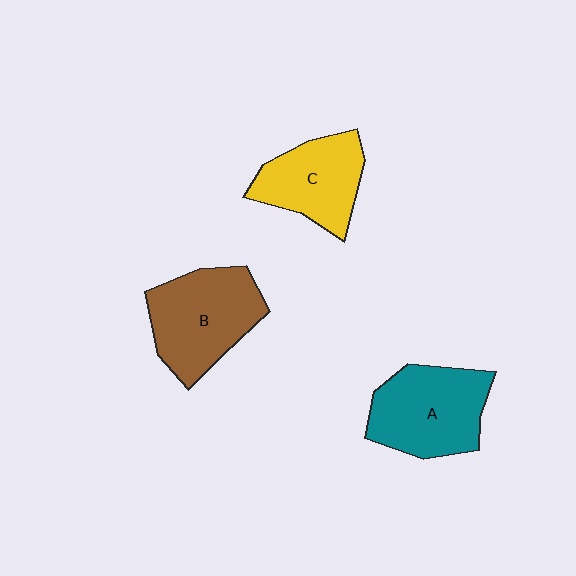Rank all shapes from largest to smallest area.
From largest to smallest: B (brown), A (teal), C (yellow).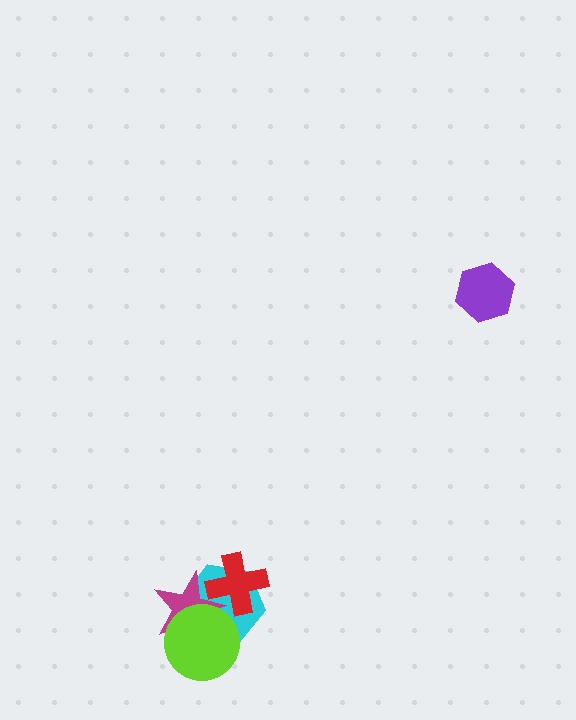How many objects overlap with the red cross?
2 objects overlap with the red cross.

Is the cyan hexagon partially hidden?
Yes, it is partially covered by another shape.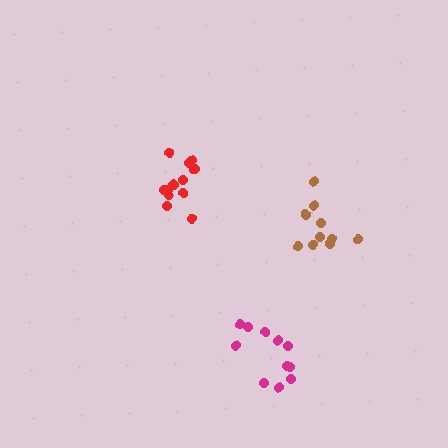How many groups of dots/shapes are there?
There are 3 groups.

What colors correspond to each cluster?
The clusters are colored: red, brown, magenta.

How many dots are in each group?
Group 1: 13 dots, Group 2: 10 dots, Group 3: 11 dots (34 total).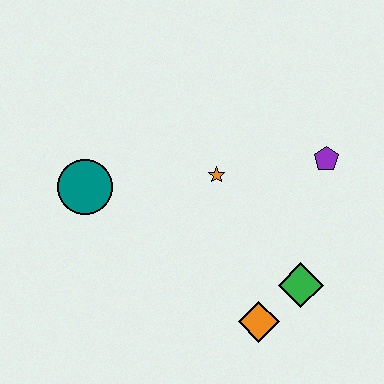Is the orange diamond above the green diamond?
No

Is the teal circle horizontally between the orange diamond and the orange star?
No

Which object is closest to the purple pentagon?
The orange star is closest to the purple pentagon.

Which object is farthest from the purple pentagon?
The teal circle is farthest from the purple pentagon.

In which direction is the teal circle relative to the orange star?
The teal circle is to the left of the orange star.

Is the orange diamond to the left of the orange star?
No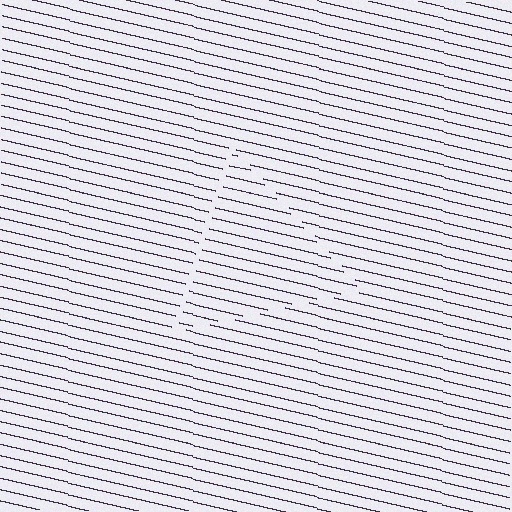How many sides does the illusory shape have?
3 sides — the line-ends trace a triangle.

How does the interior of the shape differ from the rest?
The interior of the shape contains the same grating, shifted by half a period — the contour is defined by the phase discontinuity where line-ends from the inner and outer gratings abut.